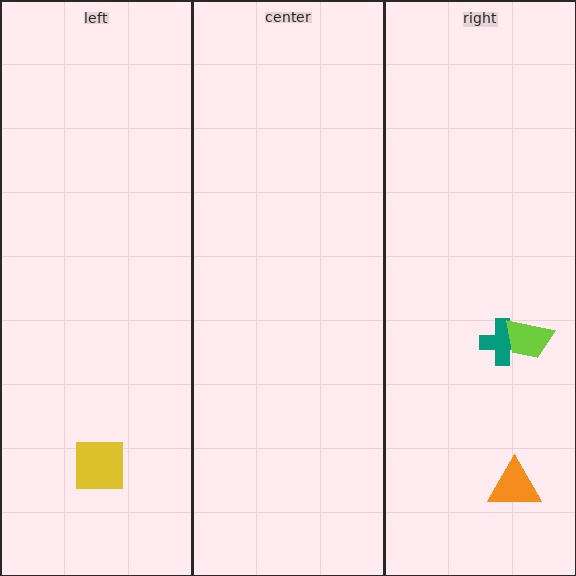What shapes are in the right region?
The teal cross, the orange triangle, the lime trapezoid.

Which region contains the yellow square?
The left region.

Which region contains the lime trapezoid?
The right region.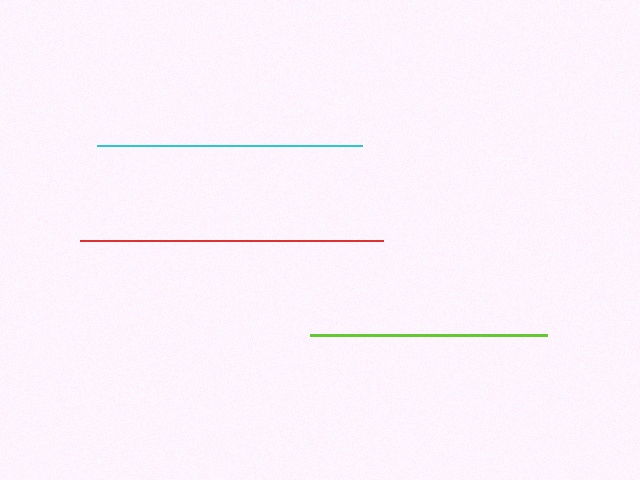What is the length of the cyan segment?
The cyan segment is approximately 265 pixels long.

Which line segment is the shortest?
The lime line is the shortest at approximately 238 pixels.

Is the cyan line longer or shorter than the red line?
The red line is longer than the cyan line.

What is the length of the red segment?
The red segment is approximately 303 pixels long.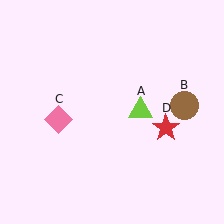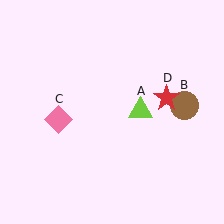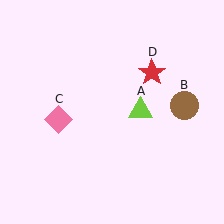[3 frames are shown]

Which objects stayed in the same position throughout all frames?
Lime triangle (object A) and brown circle (object B) and pink diamond (object C) remained stationary.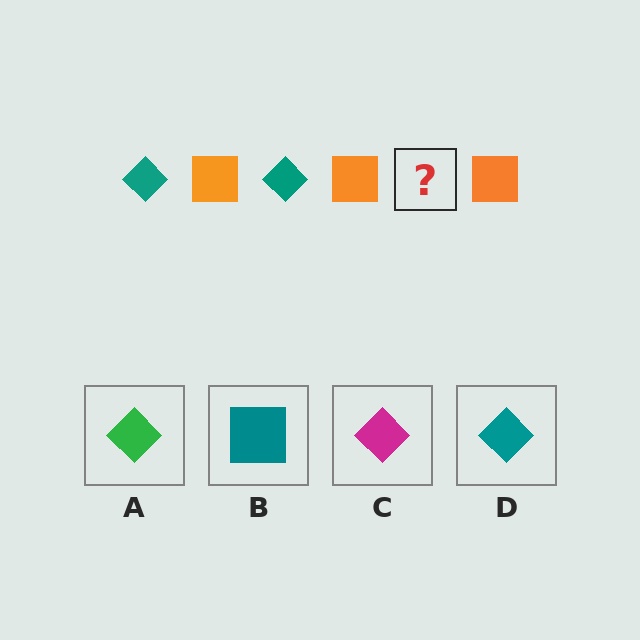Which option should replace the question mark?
Option D.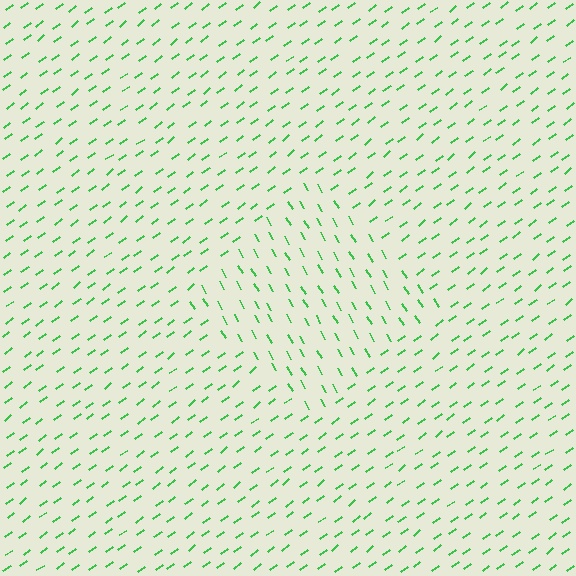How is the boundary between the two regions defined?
The boundary is defined purely by a change in line orientation (approximately 83 degrees difference). All lines are the same color and thickness.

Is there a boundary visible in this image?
Yes, there is a texture boundary formed by a change in line orientation.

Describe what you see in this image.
The image is filled with small green line segments. A diamond region in the image has lines oriented differently from the surrounding lines, creating a visible texture boundary.